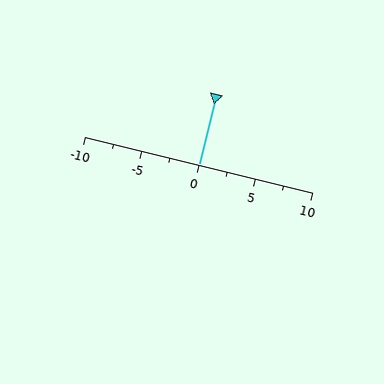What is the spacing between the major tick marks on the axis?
The major ticks are spaced 5 apart.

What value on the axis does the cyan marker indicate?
The marker indicates approximately 0.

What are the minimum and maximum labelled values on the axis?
The axis runs from -10 to 10.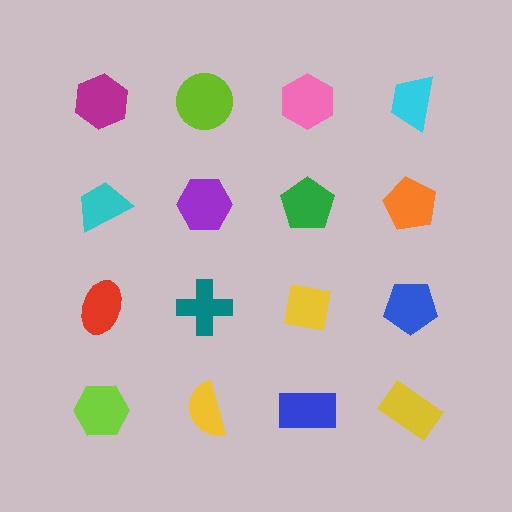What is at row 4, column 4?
A yellow rectangle.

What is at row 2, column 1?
A cyan trapezoid.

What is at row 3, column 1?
A red ellipse.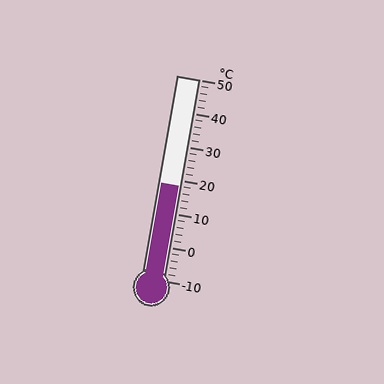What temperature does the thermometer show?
The thermometer shows approximately 18°C.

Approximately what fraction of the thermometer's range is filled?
The thermometer is filled to approximately 45% of its range.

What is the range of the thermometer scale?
The thermometer scale ranges from -10°C to 50°C.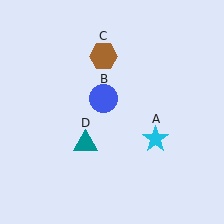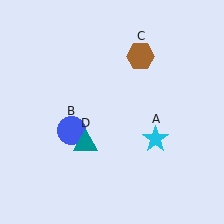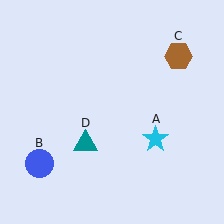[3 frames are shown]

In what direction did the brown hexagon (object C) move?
The brown hexagon (object C) moved right.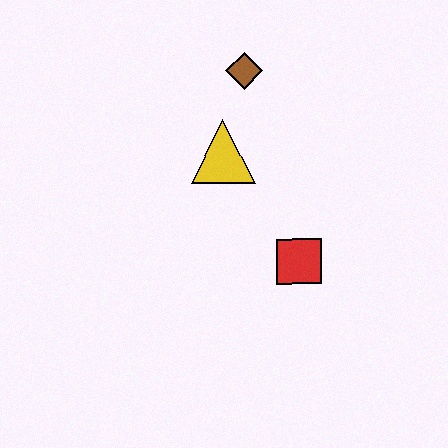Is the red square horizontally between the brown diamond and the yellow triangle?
No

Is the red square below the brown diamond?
Yes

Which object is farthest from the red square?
The brown diamond is farthest from the red square.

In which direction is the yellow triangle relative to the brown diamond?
The yellow triangle is below the brown diamond.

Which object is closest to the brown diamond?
The yellow triangle is closest to the brown diamond.